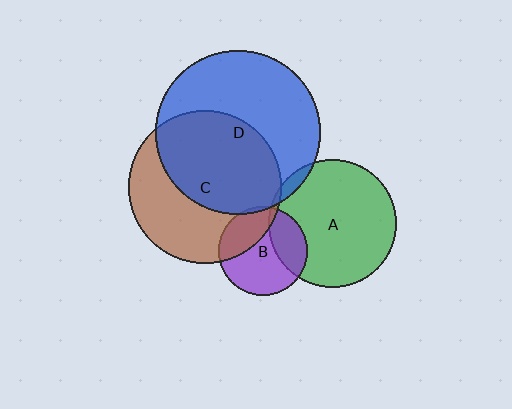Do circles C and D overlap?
Yes.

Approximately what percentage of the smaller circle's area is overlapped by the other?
Approximately 55%.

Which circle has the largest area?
Circle D (blue).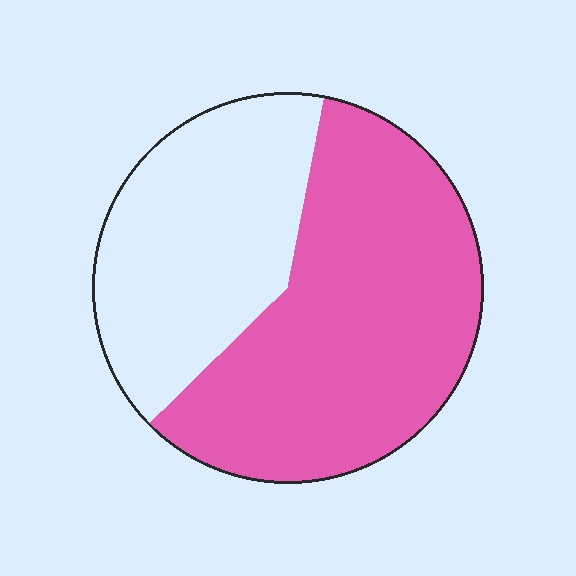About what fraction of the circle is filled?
About three fifths (3/5).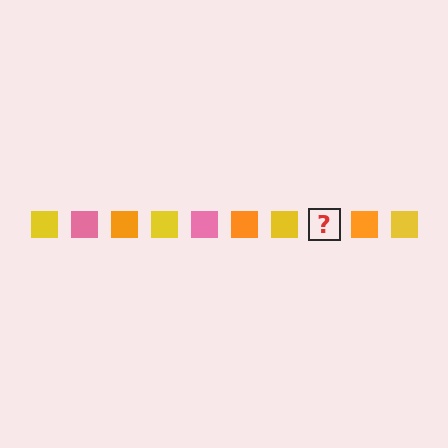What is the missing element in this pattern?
The missing element is a pink square.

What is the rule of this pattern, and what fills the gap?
The rule is that the pattern cycles through yellow, pink, orange squares. The gap should be filled with a pink square.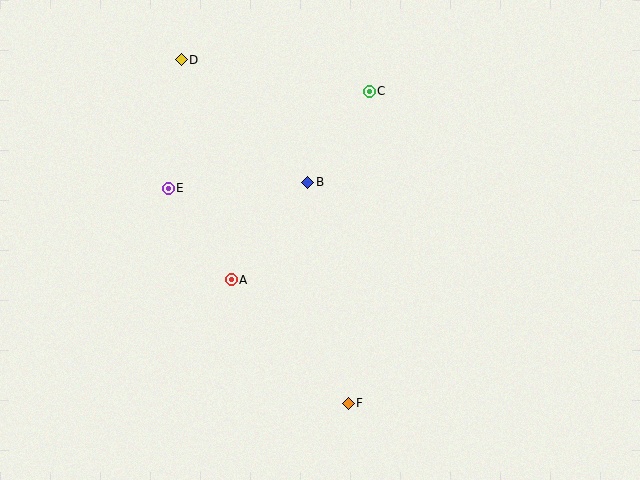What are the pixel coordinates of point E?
Point E is at (168, 188).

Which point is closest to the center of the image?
Point B at (308, 182) is closest to the center.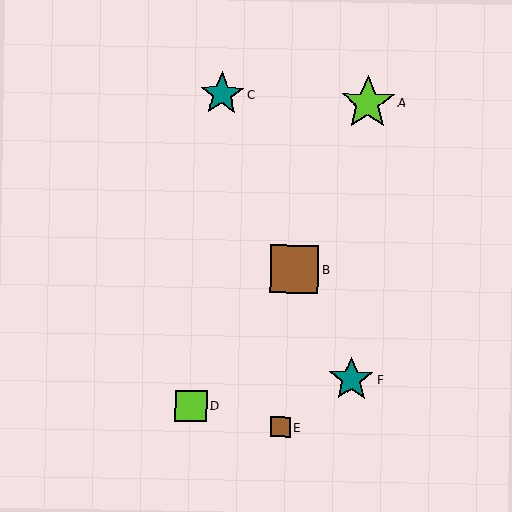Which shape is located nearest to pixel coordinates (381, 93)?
The lime star (labeled A) at (368, 103) is nearest to that location.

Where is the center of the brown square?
The center of the brown square is at (281, 427).